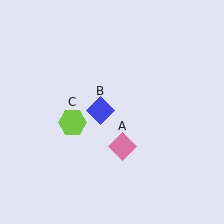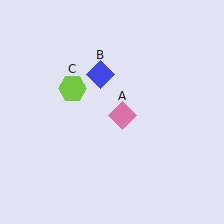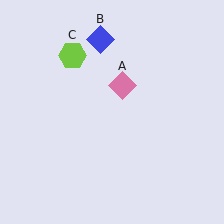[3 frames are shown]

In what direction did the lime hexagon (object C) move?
The lime hexagon (object C) moved up.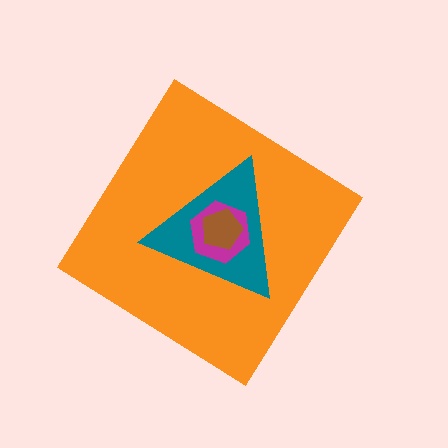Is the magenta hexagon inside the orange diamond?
Yes.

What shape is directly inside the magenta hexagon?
The brown pentagon.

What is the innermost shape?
The brown pentagon.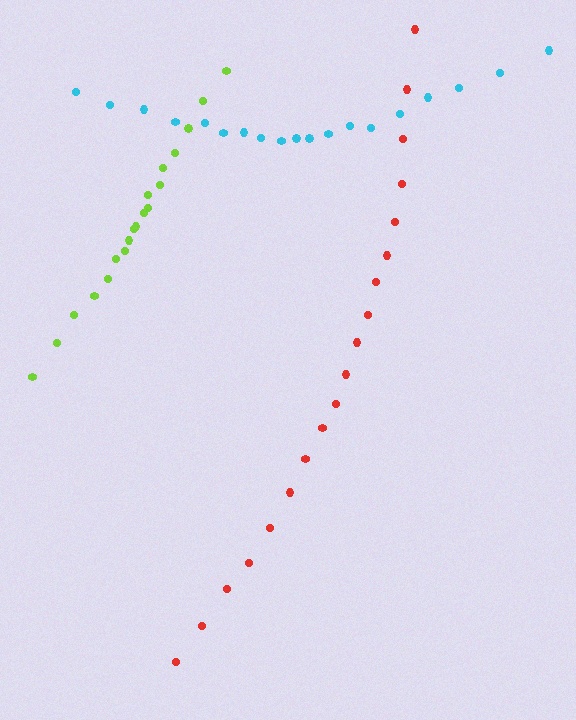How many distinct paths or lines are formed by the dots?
There are 3 distinct paths.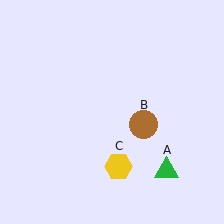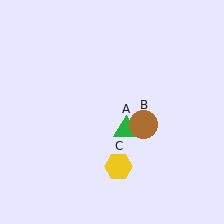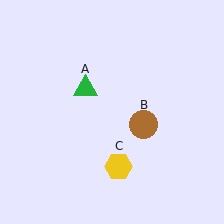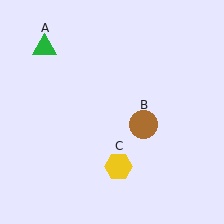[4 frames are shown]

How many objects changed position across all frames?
1 object changed position: green triangle (object A).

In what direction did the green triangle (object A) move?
The green triangle (object A) moved up and to the left.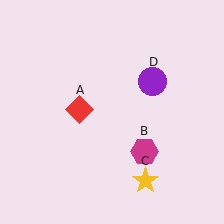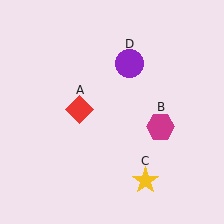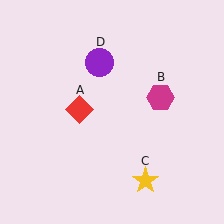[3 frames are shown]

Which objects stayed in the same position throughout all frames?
Red diamond (object A) and yellow star (object C) remained stationary.